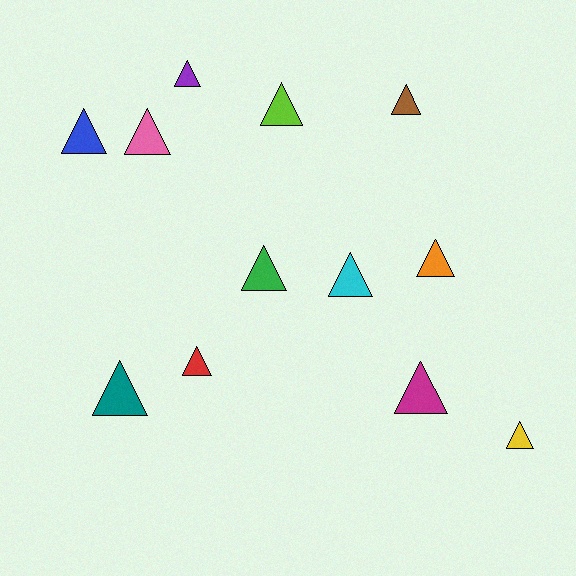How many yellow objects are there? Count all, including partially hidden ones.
There is 1 yellow object.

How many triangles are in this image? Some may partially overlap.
There are 12 triangles.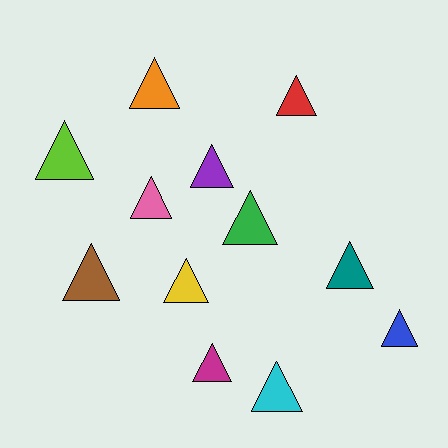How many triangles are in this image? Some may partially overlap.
There are 12 triangles.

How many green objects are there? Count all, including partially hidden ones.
There is 1 green object.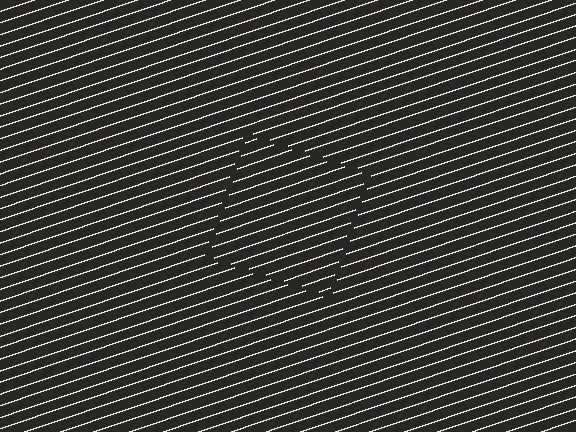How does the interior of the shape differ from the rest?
The interior of the shape contains the same grating, shifted by half a period — the contour is defined by the phase discontinuity where line-ends from the inner and outer gratings abut.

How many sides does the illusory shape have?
4 sides — the line-ends trace a square.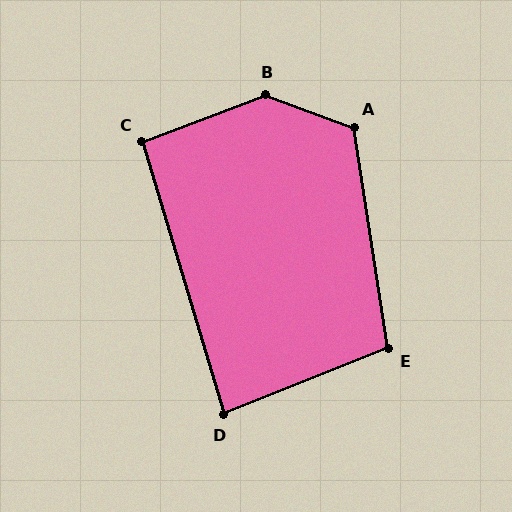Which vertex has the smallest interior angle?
D, at approximately 85 degrees.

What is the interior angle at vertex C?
Approximately 94 degrees (approximately right).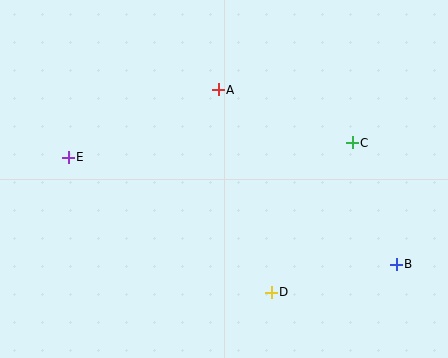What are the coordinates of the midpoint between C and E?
The midpoint between C and E is at (210, 150).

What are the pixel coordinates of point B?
Point B is at (396, 264).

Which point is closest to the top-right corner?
Point C is closest to the top-right corner.